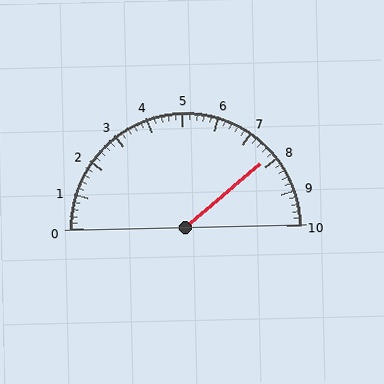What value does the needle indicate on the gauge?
The needle indicates approximately 7.8.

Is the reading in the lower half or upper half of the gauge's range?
The reading is in the upper half of the range (0 to 10).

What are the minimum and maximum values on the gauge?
The gauge ranges from 0 to 10.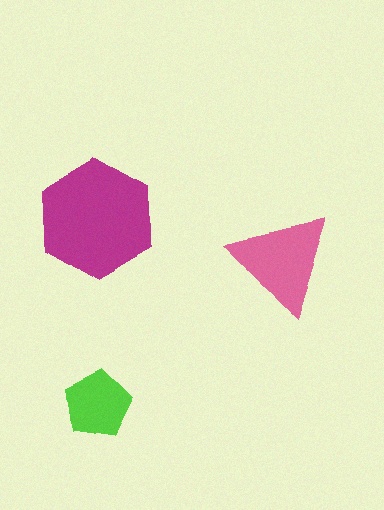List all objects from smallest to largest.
The lime pentagon, the pink triangle, the magenta hexagon.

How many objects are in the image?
There are 3 objects in the image.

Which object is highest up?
The magenta hexagon is topmost.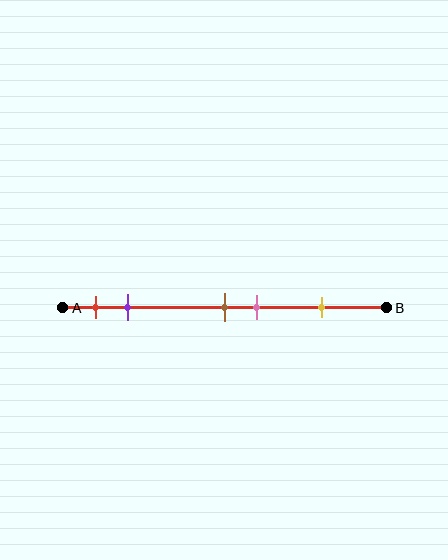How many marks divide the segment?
There are 5 marks dividing the segment.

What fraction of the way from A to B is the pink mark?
The pink mark is approximately 60% (0.6) of the way from A to B.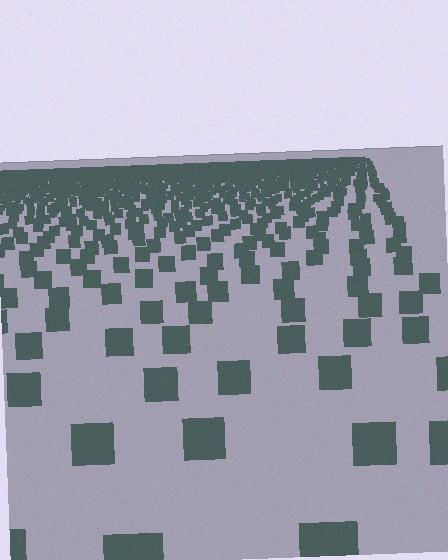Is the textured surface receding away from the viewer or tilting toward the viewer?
The surface is receding away from the viewer. Texture elements get smaller and denser toward the top.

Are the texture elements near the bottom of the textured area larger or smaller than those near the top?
Larger. Near the bottom, elements are closer to the viewer and appear at a bigger on-screen size.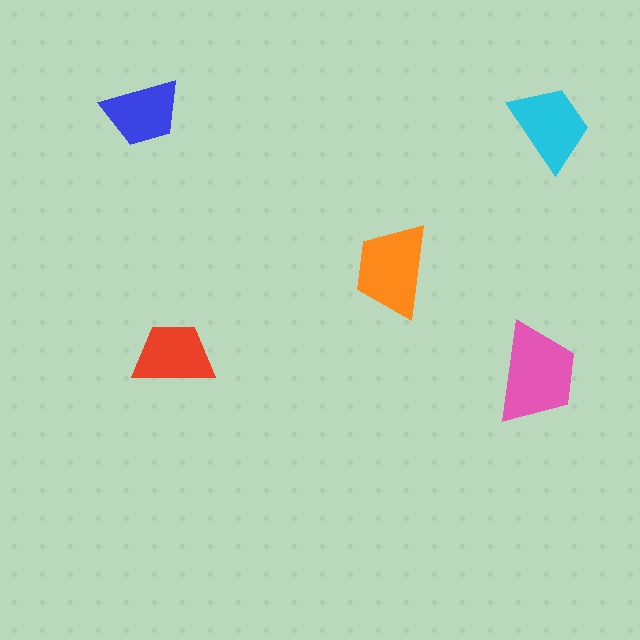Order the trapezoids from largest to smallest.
the pink one, the orange one, the cyan one, the red one, the blue one.